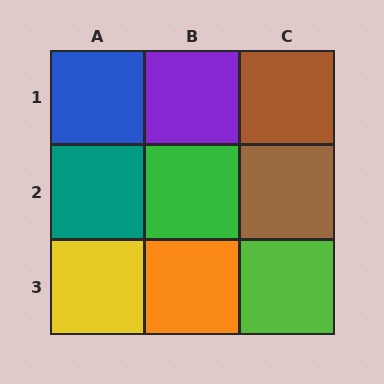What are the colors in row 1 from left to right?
Blue, purple, brown.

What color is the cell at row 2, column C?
Brown.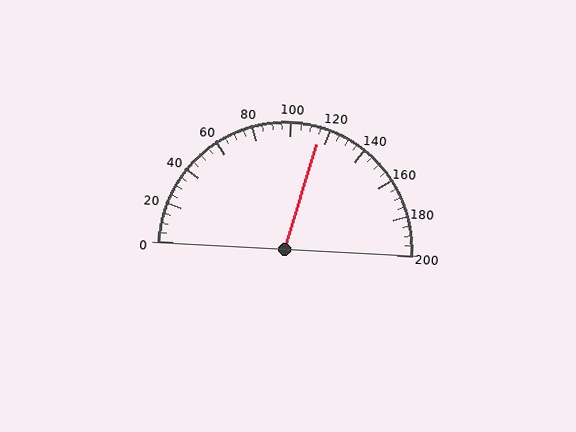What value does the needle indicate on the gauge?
The needle indicates approximately 115.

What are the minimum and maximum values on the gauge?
The gauge ranges from 0 to 200.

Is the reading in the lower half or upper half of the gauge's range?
The reading is in the upper half of the range (0 to 200).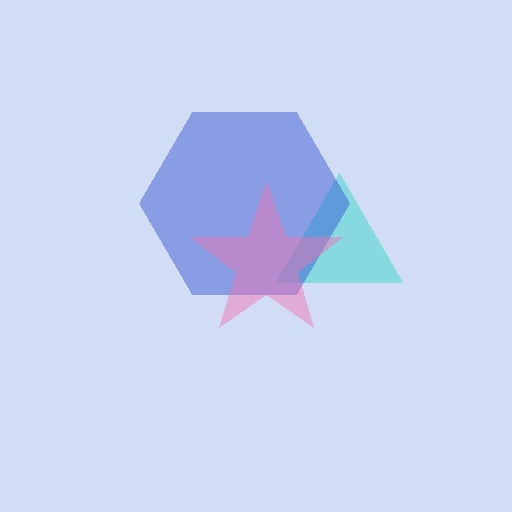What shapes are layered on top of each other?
The layered shapes are: a cyan triangle, a blue hexagon, a pink star.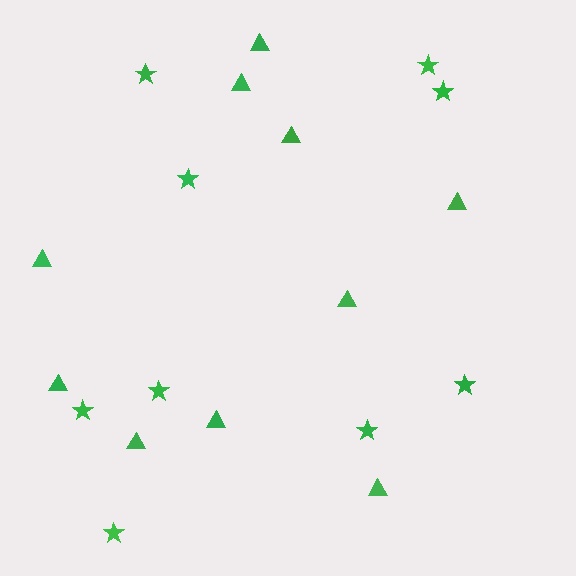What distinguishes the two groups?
There are 2 groups: one group of stars (9) and one group of triangles (10).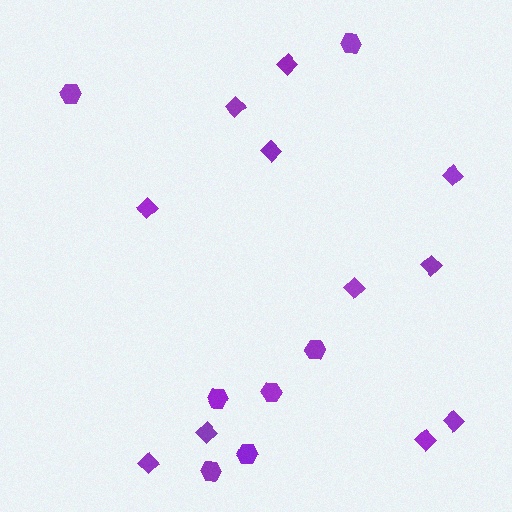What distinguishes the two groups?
There are 2 groups: one group of diamonds (11) and one group of hexagons (7).